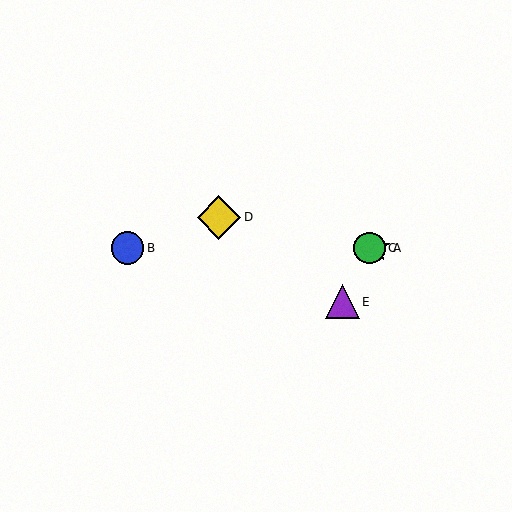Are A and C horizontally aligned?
Yes, both are at y≈248.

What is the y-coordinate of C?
Object C is at y≈248.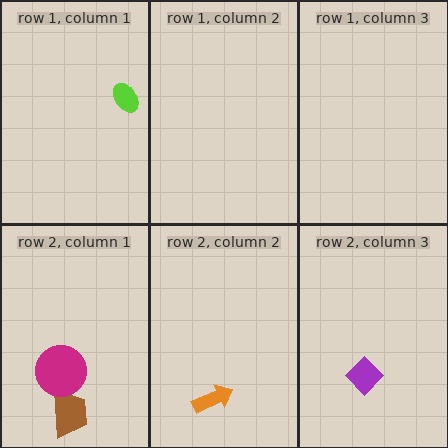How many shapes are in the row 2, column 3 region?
1.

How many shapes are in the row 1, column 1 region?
1.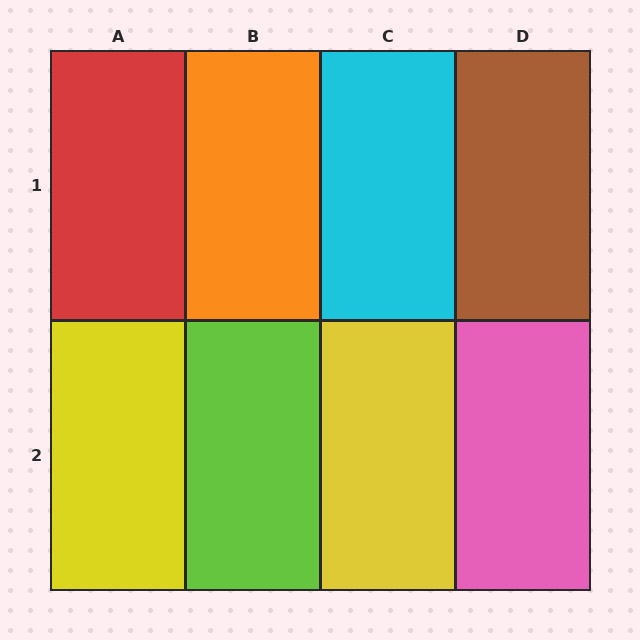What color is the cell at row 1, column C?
Cyan.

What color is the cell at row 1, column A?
Red.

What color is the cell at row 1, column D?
Brown.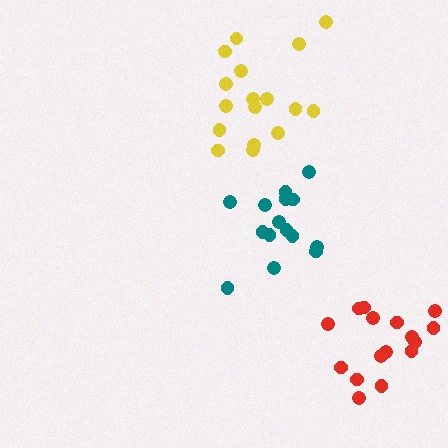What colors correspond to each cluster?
The clusters are colored: red, teal, yellow.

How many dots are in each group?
Group 1: 16 dots, Group 2: 15 dots, Group 3: 17 dots (48 total).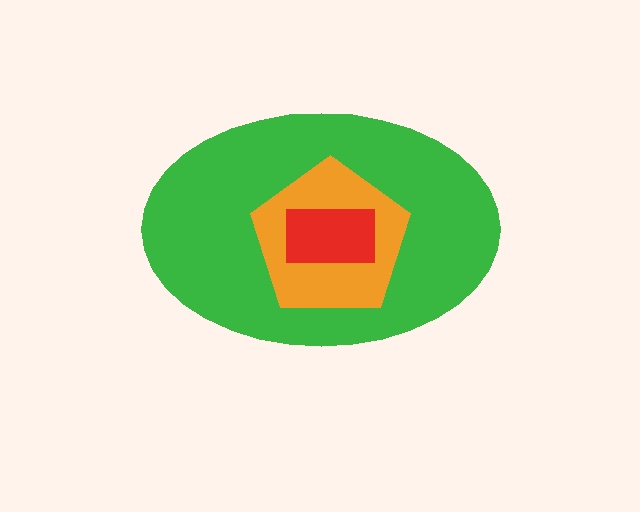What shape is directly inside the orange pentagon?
The red rectangle.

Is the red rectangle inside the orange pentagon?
Yes.